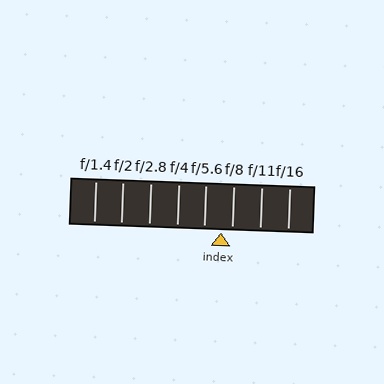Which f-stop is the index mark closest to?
The index mark is closest to f/8.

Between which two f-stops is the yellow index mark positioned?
The index mark is between f/5.6 and f/8.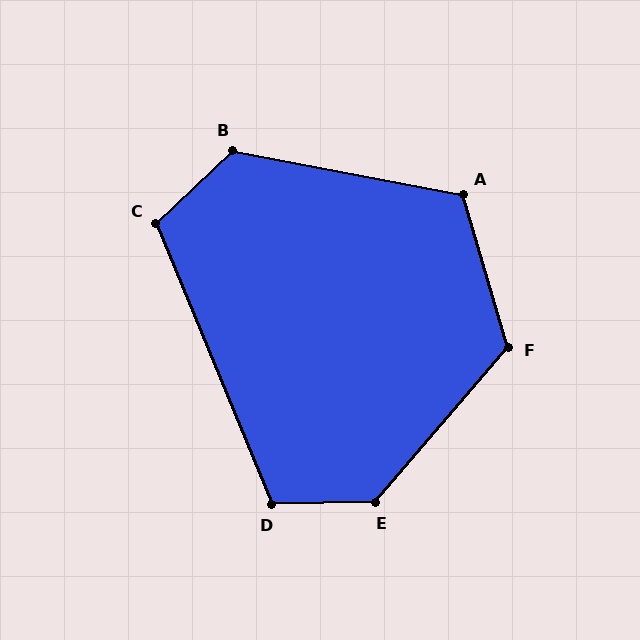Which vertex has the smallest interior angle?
C, at approximately 111 degrees.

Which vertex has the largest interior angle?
E, at approximately 132 degrees.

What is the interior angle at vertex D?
Approximately 111 degrees (obtuse).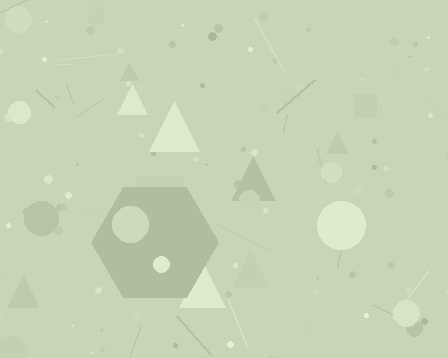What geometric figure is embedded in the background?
A hexagon is embedded in the background.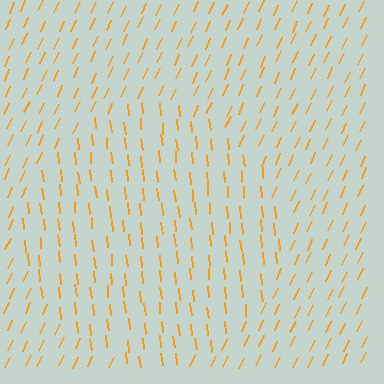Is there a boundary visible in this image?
Yes, there is a texture boundary formed by a change in line orientation.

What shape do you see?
I see a circle.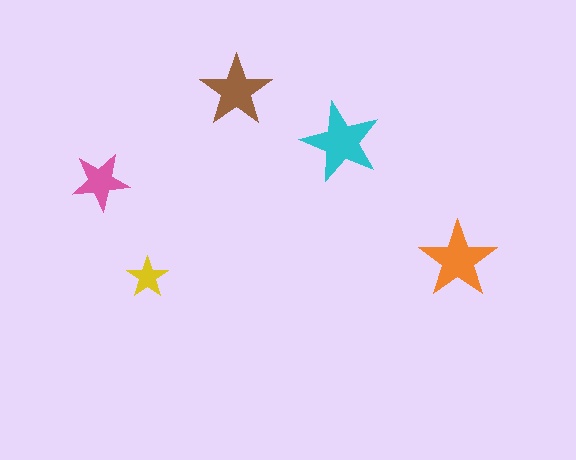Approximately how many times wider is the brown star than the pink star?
About 1.5 times wider.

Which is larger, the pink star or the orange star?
The orange one.